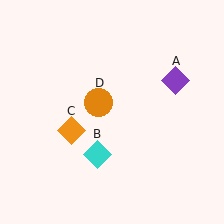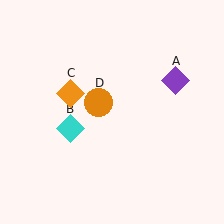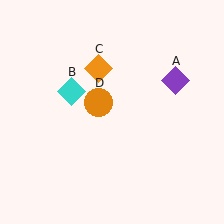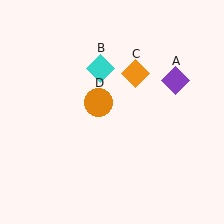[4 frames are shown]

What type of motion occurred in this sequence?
The cyan diamond (object B), orange diamond (object C) rotated clockwise around the center of the scene.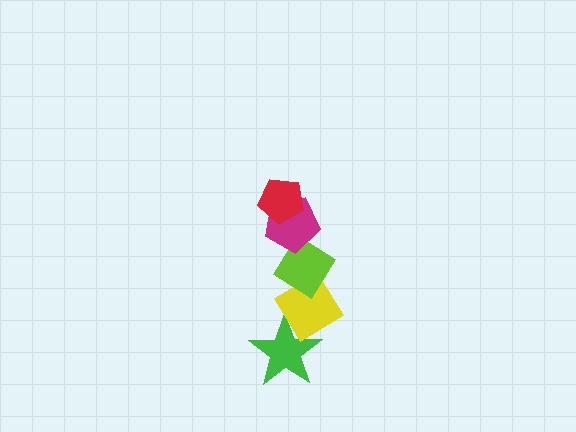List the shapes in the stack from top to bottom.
From top to bottom: the red pentagon, the magenta pentagon, the lime diamond, the yellow diamond, the green star.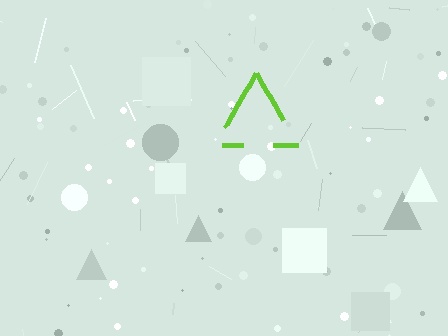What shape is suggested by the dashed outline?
The dashed outline suggests a triangle.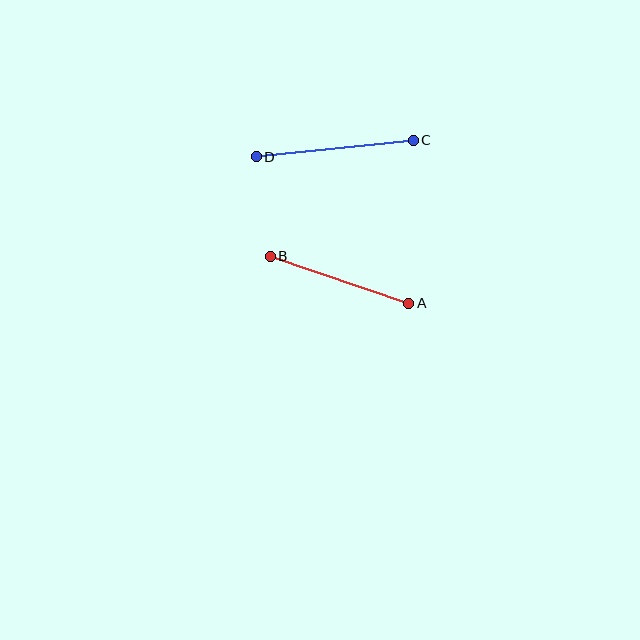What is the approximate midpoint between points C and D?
The midpoint is at approximately (335, 149) pixels.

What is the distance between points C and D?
The distance is approximately 158 pixels.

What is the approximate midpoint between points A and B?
The midpoint is at approximately (340, 280) pixels.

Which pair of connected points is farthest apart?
Points C and D are farthest apart.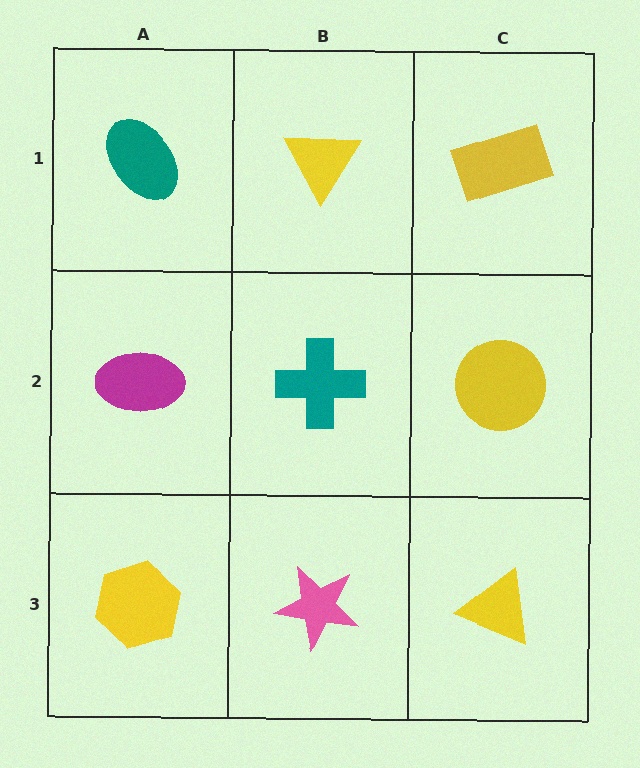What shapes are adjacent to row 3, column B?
A teal cross (row 2, column B), a yellow hexagon (row 3, column A), a yellow triangle (row 3, column C).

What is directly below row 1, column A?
A magenta ellipse.